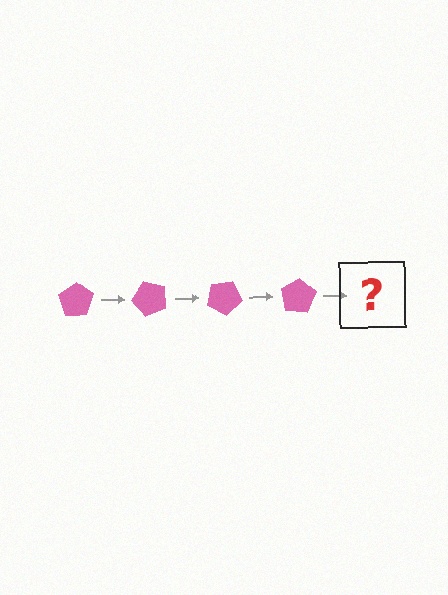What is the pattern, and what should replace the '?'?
The pattern is that the pentagon rotates 50 degrees each step. The '?' should be a pink pentagon rotated 200 degrees.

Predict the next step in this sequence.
The next step is a pink pentagon rotated 200 degrees.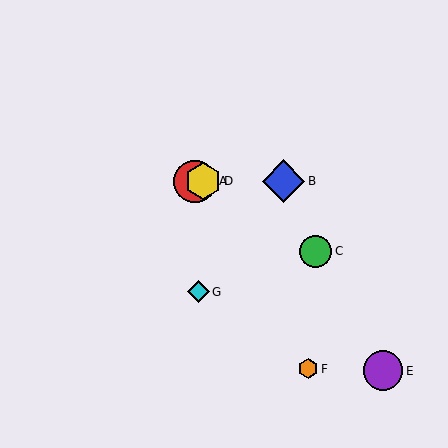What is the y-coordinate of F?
Object F is at y≈369.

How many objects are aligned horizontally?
3 objects (A, B, D) are aligned horizontally.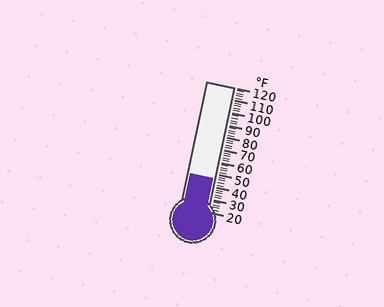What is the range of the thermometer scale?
The thermometer scale ranges from 20°F to 120°F.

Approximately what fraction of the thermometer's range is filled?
The thermometer is filled to approximately 25% of its range.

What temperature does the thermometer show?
The thermometer shows approximately 46°F.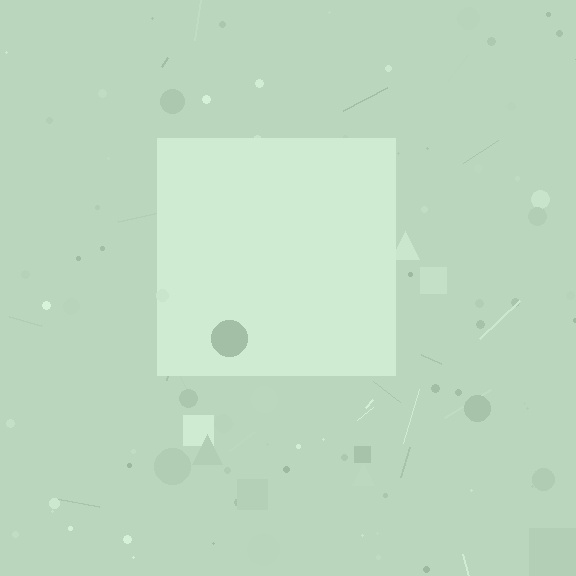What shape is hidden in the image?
A square is hidden in the image.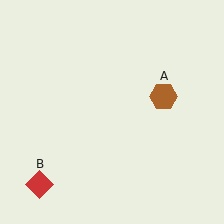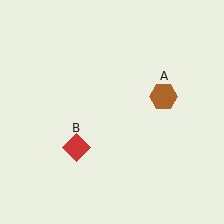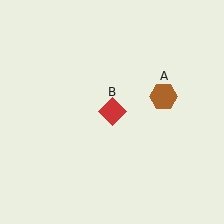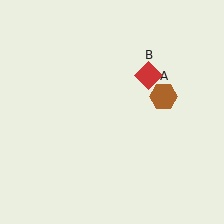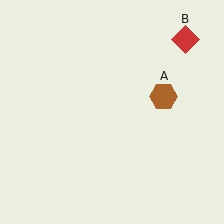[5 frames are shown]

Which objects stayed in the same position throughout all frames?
Brown hexagon (object A) remained stationary.